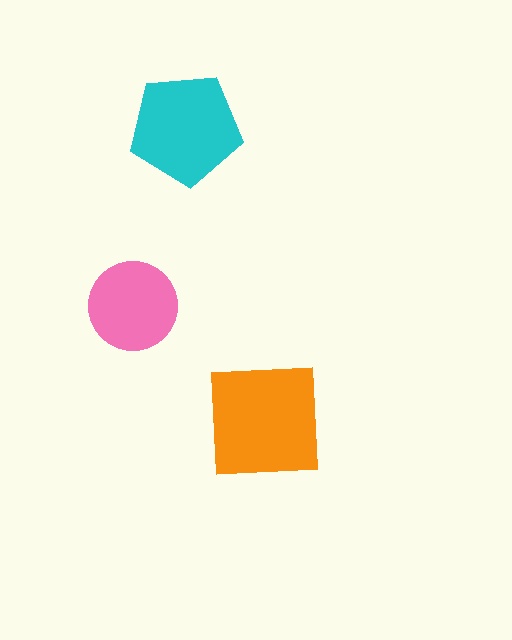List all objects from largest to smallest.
The orange square, the cyan pentagon, the pink circle.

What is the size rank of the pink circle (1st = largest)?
3rd.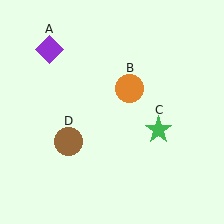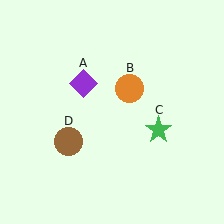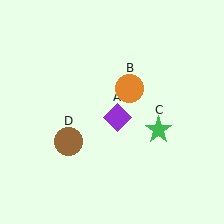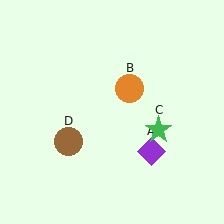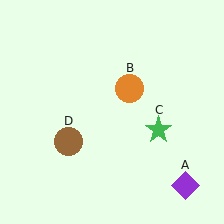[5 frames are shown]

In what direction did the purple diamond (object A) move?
The purple diamond (object A) moved down and to the right.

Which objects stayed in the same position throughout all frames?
Orange circle (object B) and green star (object C) and brown circle (object D) remained stationary.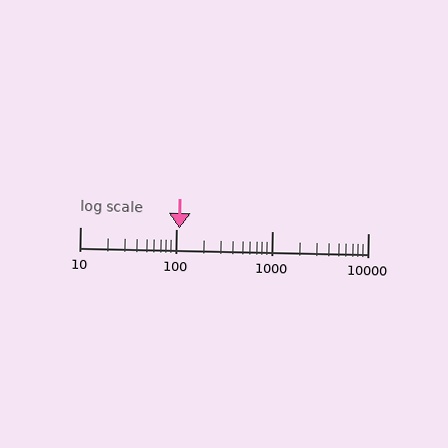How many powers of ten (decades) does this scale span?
The scale spans 3 decades, from 10 to 10000.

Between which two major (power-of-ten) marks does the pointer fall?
The pointer is between 100 and 1000.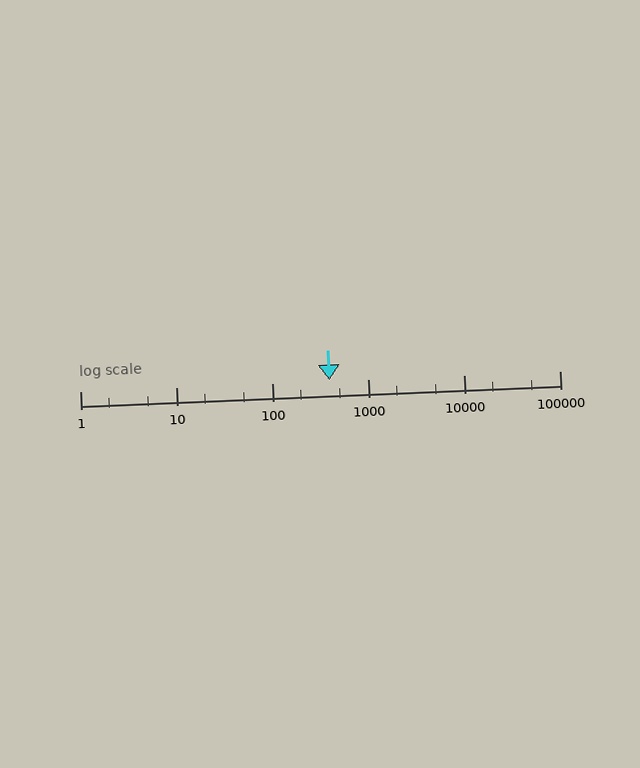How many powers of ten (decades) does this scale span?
The scale spans 5 decades, from 1 to 100000.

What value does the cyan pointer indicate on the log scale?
The pointer indicates approximately 400.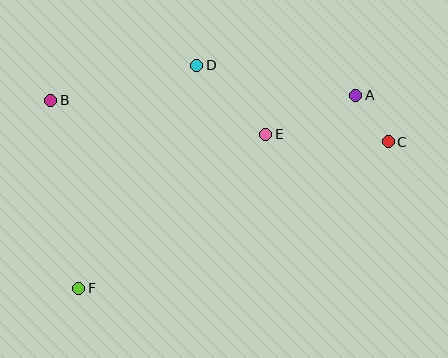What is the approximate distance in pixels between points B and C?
The distance between B and C is approximately 340 pixels.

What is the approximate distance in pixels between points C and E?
The distance between C and E is approximately 123 pixels.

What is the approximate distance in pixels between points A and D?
The distance between A and D is approximately 162 pixels.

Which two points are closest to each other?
Points A and C are closest to each other.